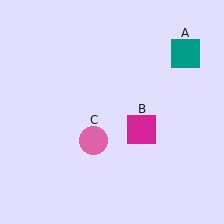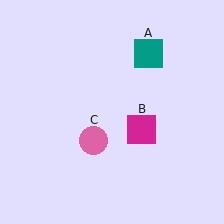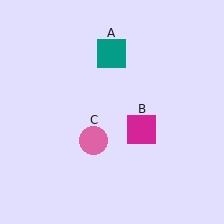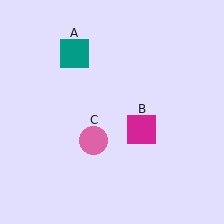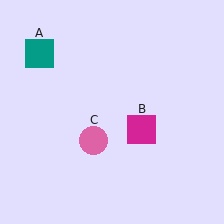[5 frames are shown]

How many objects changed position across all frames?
1 object changed position: teal square (object A).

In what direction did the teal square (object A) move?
The teal square (object A) moved left.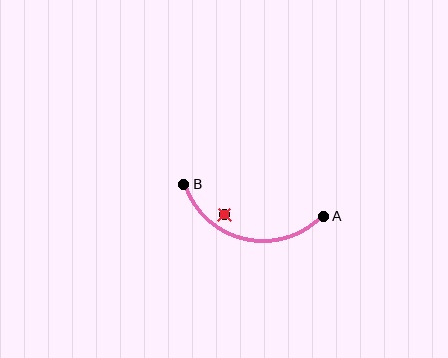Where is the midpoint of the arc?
The arc midpoint is the point on the curve farthest from the straight line joining A and B. It sits below that line.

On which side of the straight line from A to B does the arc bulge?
The arc bulges below the straight line connecting A and B.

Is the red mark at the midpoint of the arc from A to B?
No — the red mark does not lie on the arc at all. It sits slightly inside the curve.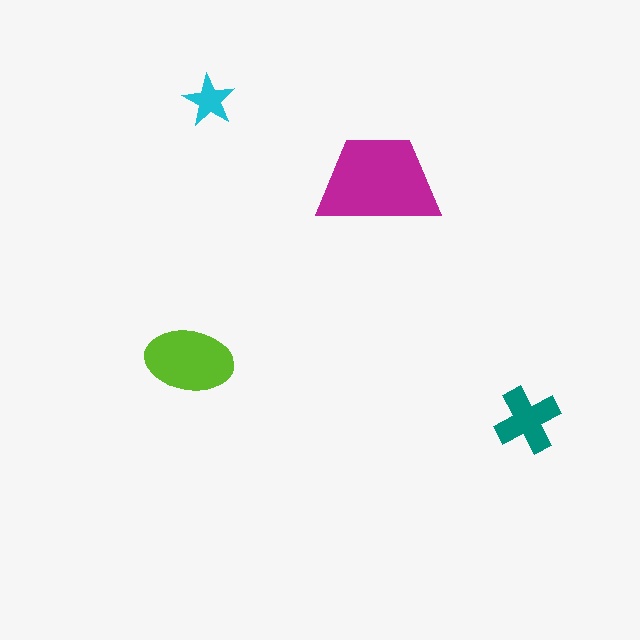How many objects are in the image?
There are 4 objects in the image.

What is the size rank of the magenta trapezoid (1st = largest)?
1st.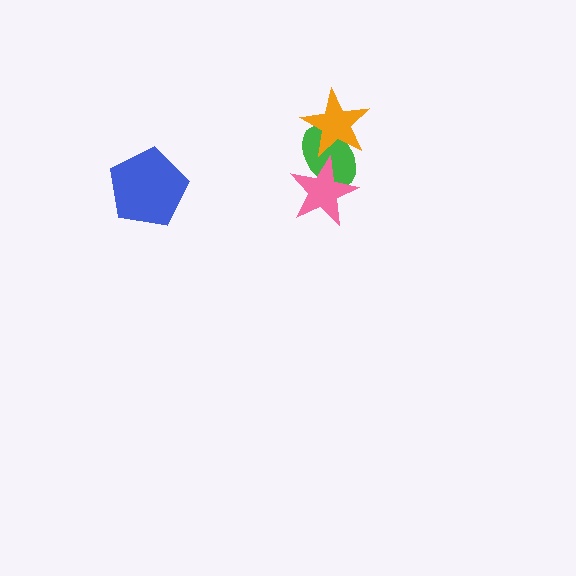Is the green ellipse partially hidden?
Yes, it is partially covered by another shape.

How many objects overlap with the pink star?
1 object overlaps with the pink star.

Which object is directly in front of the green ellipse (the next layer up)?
The orange star is directly in front of the green ellipse.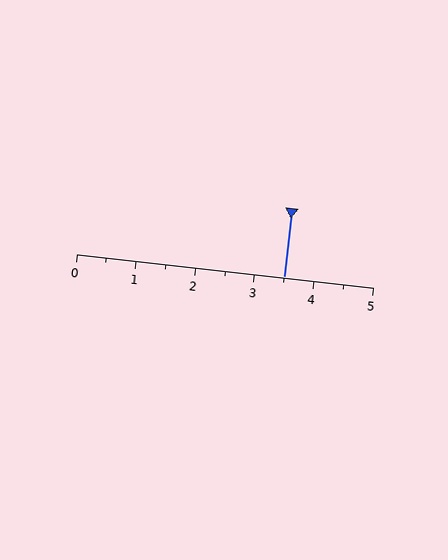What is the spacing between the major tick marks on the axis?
The major ticks are spaced 1 apart.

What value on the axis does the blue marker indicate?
The marker indicates approximately 3.5.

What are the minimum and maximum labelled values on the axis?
The axis runs from 0 to 5.